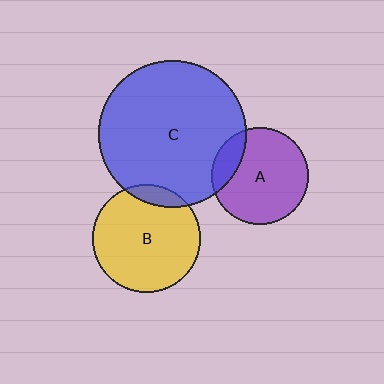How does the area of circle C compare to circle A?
Approximately 2.3 times.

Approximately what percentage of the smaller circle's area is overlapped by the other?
Approximately 15%.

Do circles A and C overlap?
Yes.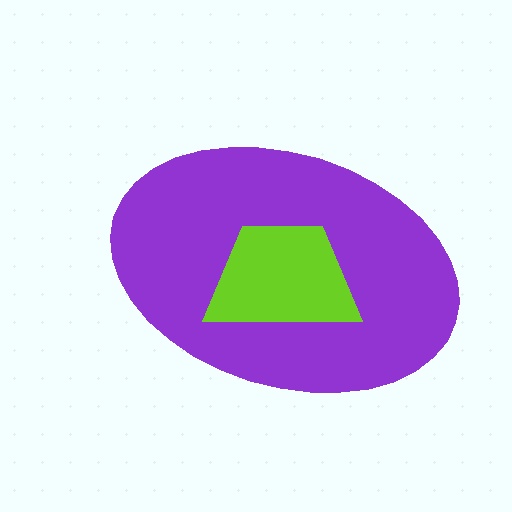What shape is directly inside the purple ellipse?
The lime trapezoid.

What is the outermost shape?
The purple ellipse.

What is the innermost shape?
The lime trapezoid.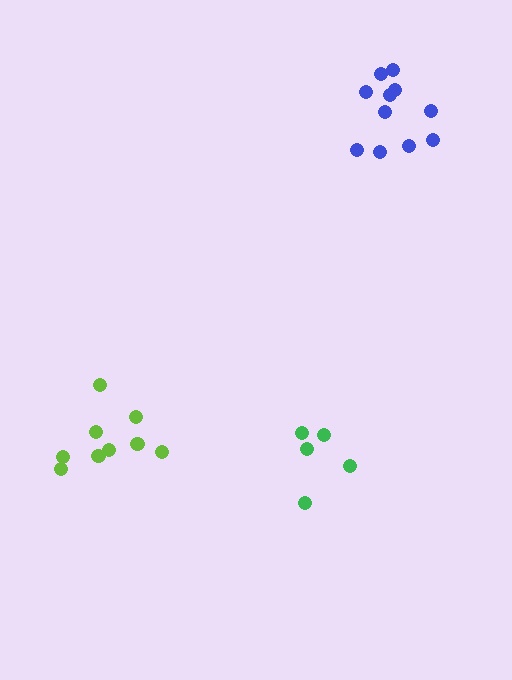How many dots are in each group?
Group 1: 5 dots, Group 2: 11 dots, Group 3: 10 dots (26 total).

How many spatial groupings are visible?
There are 3 spatial groupings.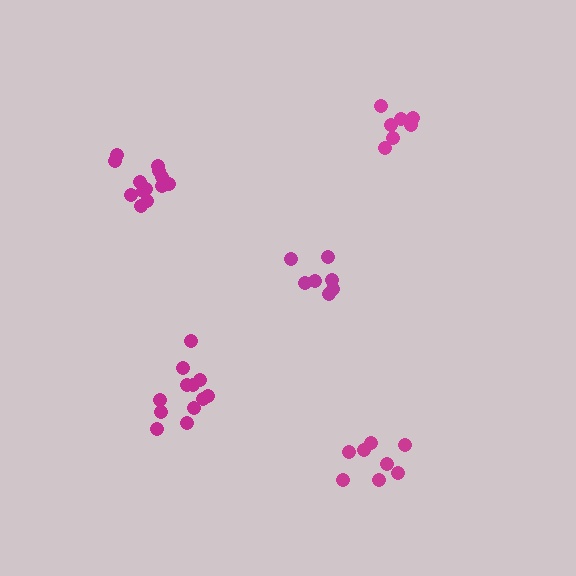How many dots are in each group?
Group 1: 7 dots, Group 2: 13 dots, Group 3: 12 dots, Group 4: 7 dots, Group 5: 8 dots (47 total).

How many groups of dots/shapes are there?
There are 5 groups.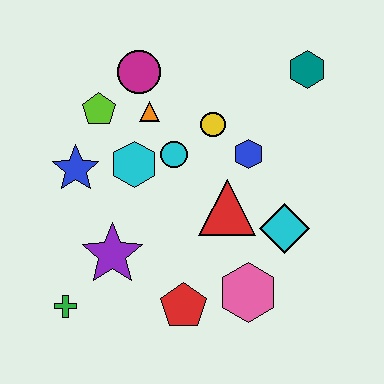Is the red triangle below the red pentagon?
No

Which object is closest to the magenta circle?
The orange triangle is closest to the magenta circle.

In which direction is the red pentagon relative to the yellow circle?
The red pentagon is below the yellow circle.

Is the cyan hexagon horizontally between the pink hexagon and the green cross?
Yes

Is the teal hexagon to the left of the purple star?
No